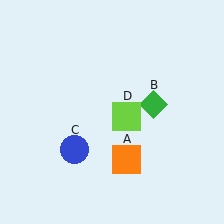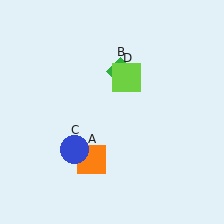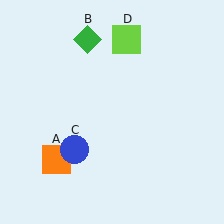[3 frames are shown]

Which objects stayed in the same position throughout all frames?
Blue circle (object C) remained stationary.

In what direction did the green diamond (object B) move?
The green diamond (object B) moved up and to the left.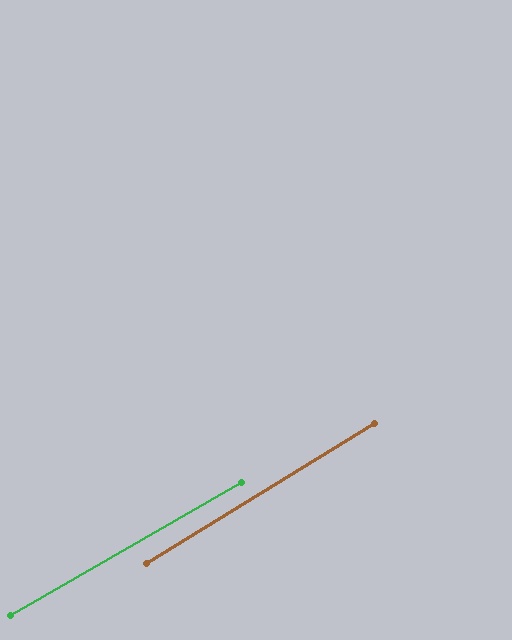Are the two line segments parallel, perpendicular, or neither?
Parallel — their directions differ by only 1.7°.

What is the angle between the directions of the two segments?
Approximately 2 degrees.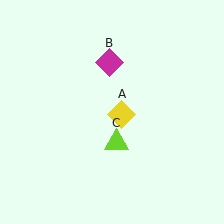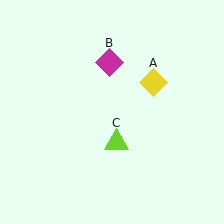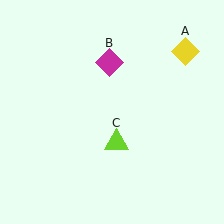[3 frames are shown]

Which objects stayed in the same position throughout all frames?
Magenta diamond (object B) and lime triangle (object C) remained stationary.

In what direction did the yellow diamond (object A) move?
The yellow diamond (object A) moved up and to the right.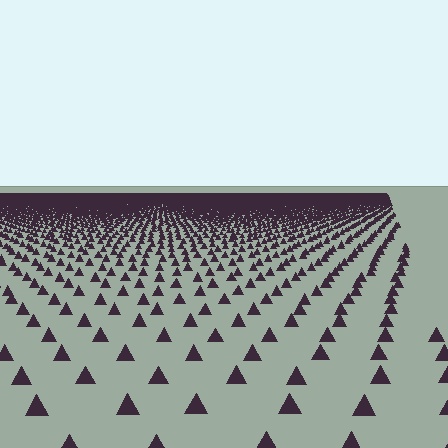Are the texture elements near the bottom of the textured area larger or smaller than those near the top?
Larger. Near the bottom, elements are closer to the viewer and appear at a bigger on-screen size.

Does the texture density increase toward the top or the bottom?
Density increases toward the top.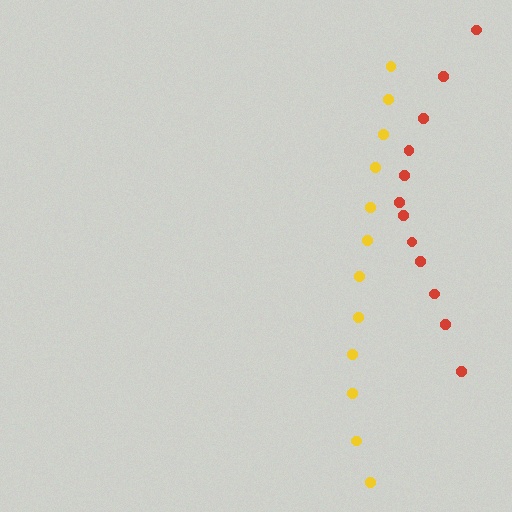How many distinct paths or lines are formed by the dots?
There are 2 distinct paths.